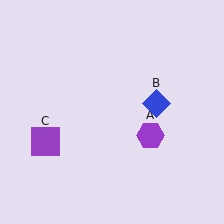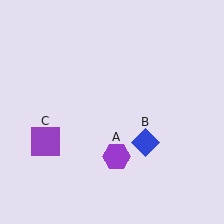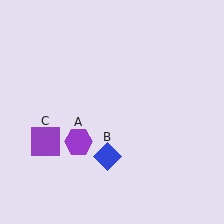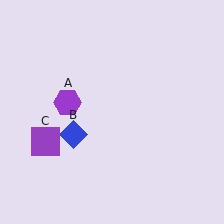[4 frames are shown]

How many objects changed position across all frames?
2 objects changed position: purple hexagon (object A), blue diamond (object B).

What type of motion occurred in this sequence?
The purple hexagon (object A), blue diamond (object B) rotated clockwise around the center of the scene.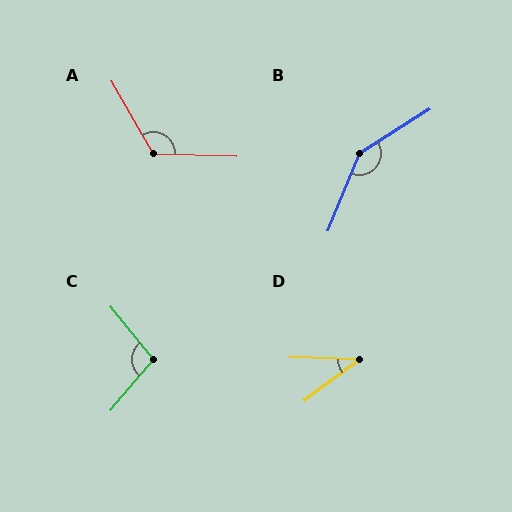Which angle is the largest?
B, at approximately 144 degrees.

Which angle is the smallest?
D, at approximately 40 degrees.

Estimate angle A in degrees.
Approximately 122 degrees.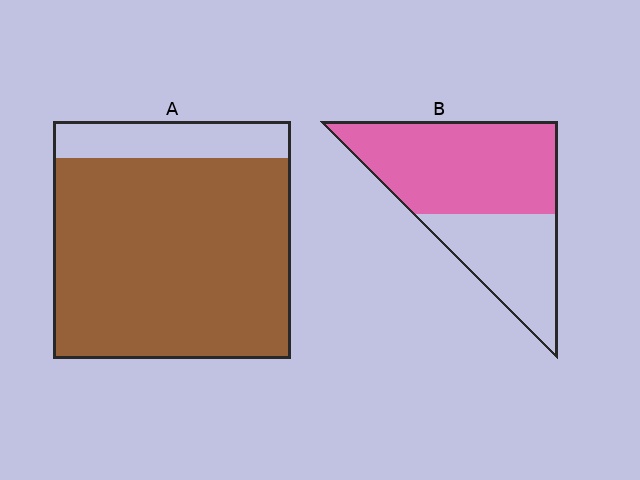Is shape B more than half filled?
Yes.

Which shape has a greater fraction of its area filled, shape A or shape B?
Shape A.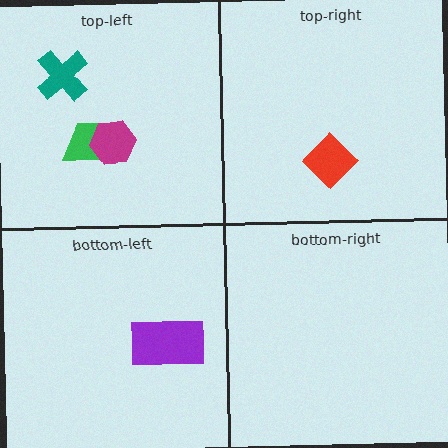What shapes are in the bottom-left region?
The purple rectangle.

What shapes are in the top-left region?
The green trapezoid, the magenta hexagon, the teal cross.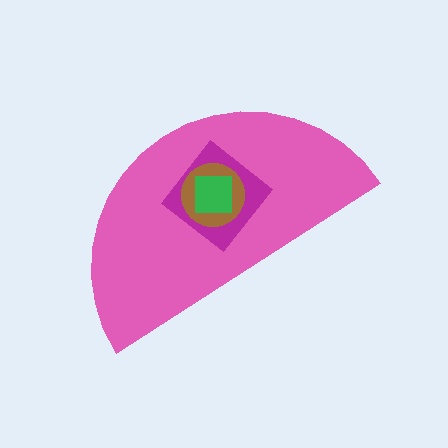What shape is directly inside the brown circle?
The green square.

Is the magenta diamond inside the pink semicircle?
Yes.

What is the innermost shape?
The green square.